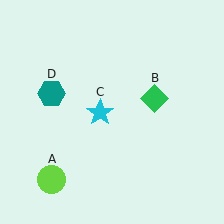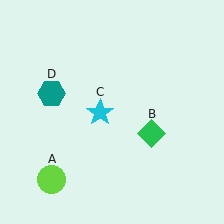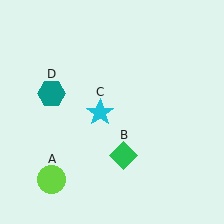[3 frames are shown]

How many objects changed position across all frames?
1 object changed position: green diamond (object B).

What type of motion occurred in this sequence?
The green diamond (object B) rotated clockwise around the center of the scene.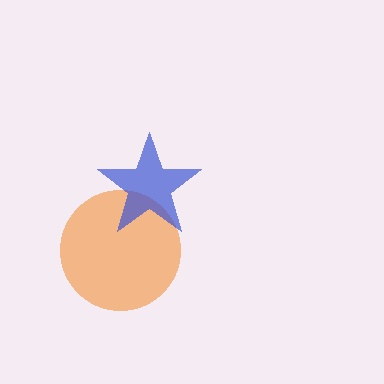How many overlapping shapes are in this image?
There are 2 overlapping shapes in the image.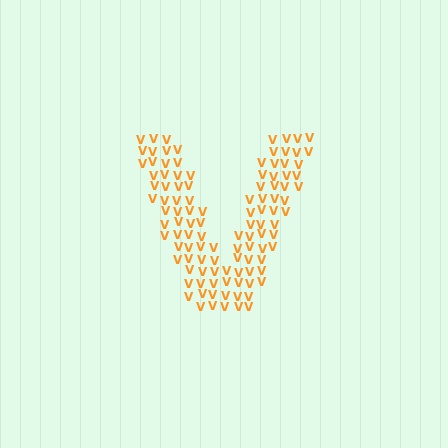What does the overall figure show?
The overall figure shows the letter V.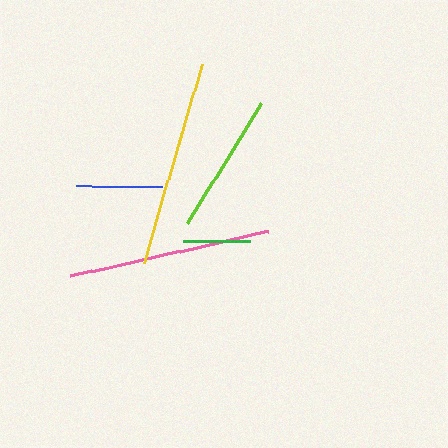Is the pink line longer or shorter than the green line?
The pink line is longer than the green line.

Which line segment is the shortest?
The green line is the shortest at approximately 66 pixels.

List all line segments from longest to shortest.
From longest to shortest: yellow, pink, lime, blue, green.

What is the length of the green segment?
The green segment is approximately 66 pixels long.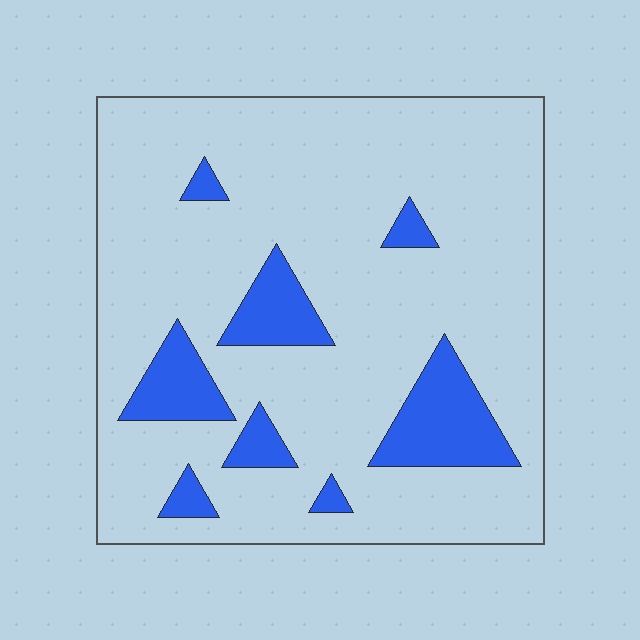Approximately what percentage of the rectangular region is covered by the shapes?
Approximately 15%.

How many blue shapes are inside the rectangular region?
8.